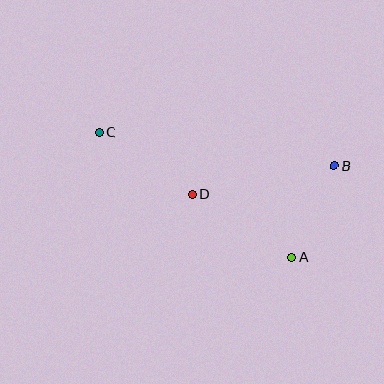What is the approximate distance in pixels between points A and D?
The distance between A and D is approximately 117 pixels.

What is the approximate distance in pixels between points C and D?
The distance between C and D is approximately 112 pixels.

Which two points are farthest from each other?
Points B and C are farthest from each other.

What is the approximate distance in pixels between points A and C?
The distance between A and C is approximately 229 pixels.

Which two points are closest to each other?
Points A and B are closest to each other.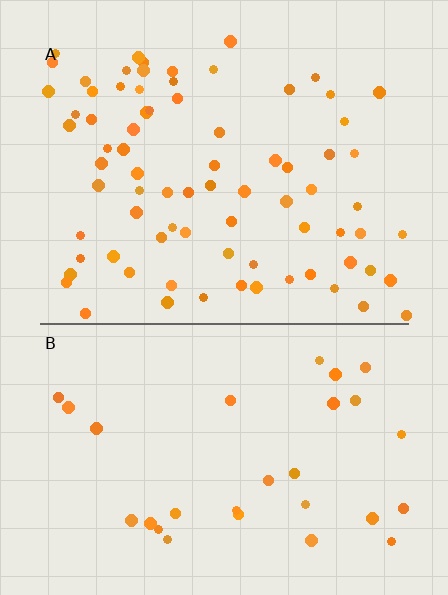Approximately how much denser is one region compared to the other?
Approximately 2.6× — region A over region B.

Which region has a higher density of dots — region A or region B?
A (the top).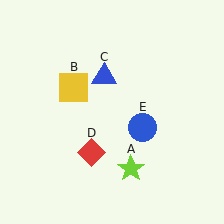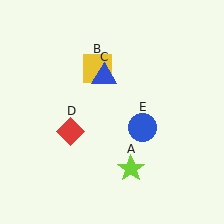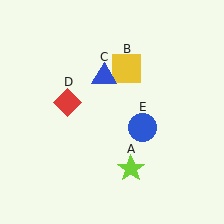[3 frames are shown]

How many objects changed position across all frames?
2 objects changed position: yellow square (object B), red diamond (object D).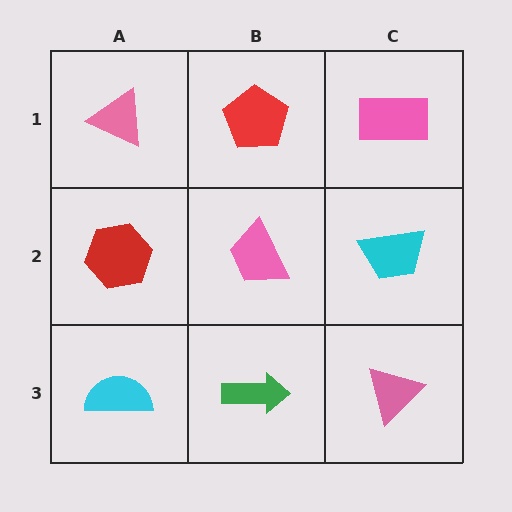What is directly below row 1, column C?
A cyan trapezoid.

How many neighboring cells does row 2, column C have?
3.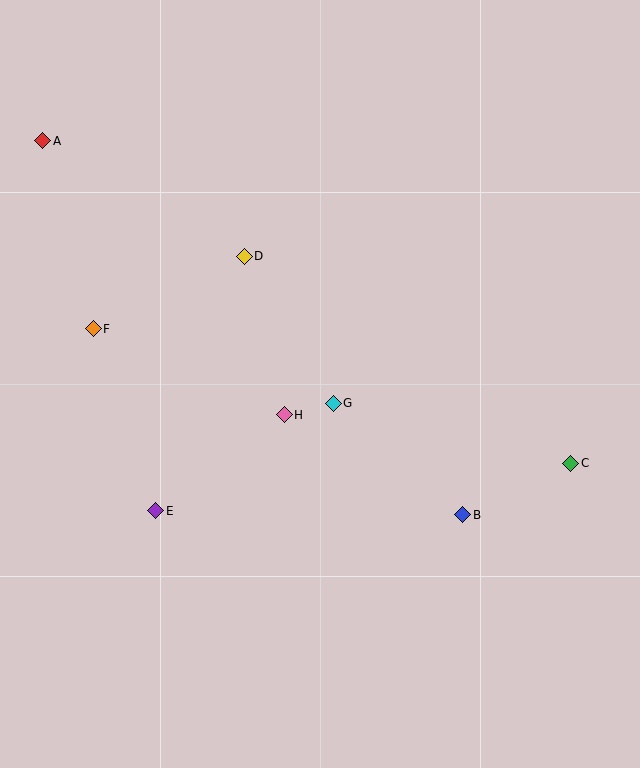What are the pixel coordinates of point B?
Point B is at (463, 515).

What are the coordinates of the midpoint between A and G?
The midpoint between A and G is at (188, 272).